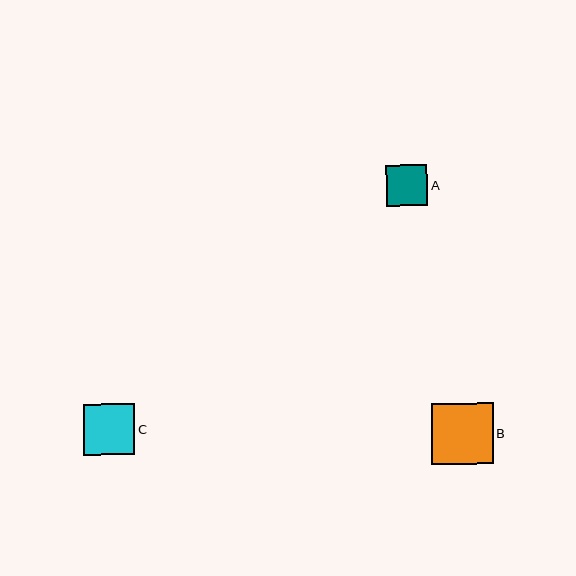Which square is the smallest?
Square A is the smallest with a size of approximately 41 pixels.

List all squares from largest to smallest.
From largest to smallest: B, C, A.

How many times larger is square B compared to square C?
Square B is approximately 1.2 times the size of square C.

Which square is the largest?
Square B is the largest with a size of approximately 62 pixels.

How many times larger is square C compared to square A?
Square C is approximately 1.2 times the size of square A.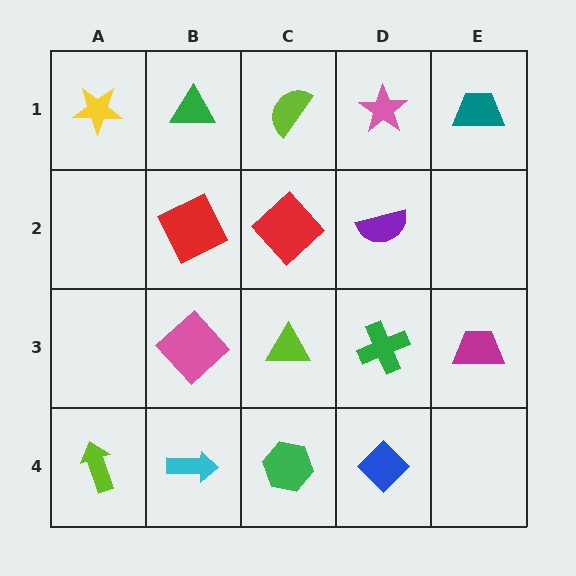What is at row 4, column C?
A green hexagon.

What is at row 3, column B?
A pink diamond.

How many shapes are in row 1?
5 shapes.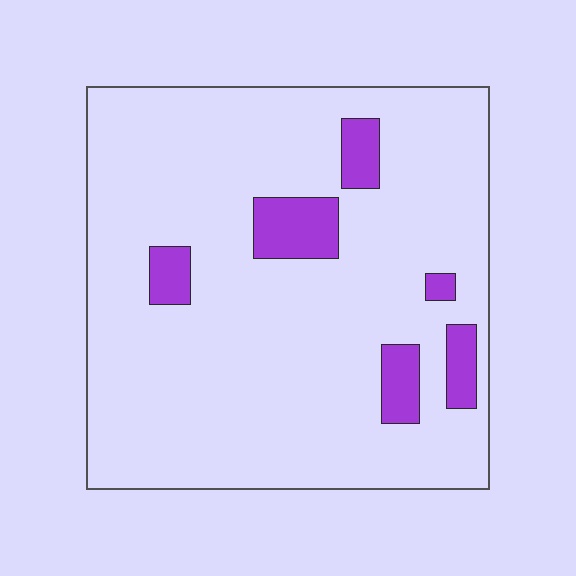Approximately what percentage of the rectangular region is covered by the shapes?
Approximately 10%.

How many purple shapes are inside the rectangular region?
6.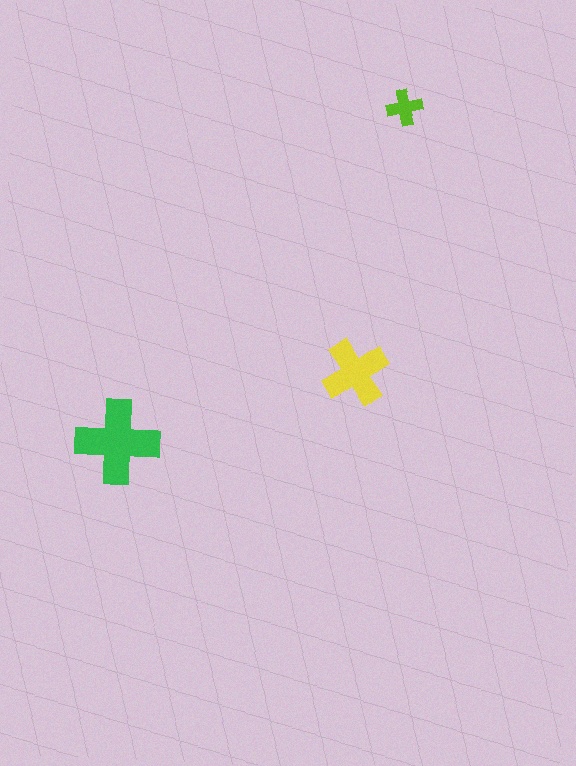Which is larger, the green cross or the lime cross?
The green one.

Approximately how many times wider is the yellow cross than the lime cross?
About 2 times wider.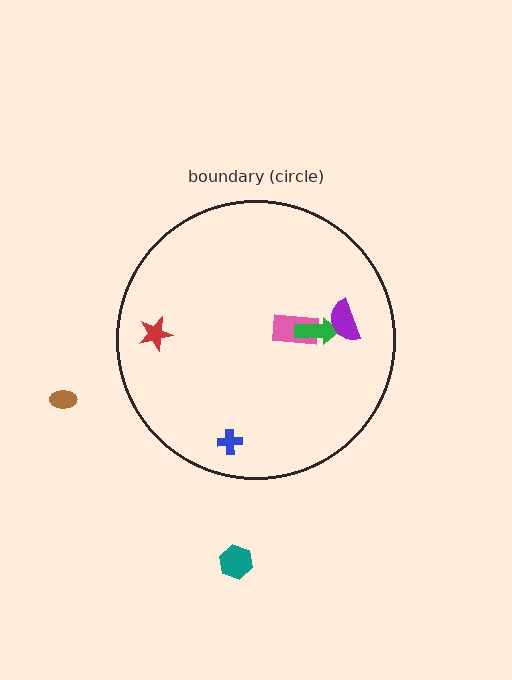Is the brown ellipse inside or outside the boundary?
Outside.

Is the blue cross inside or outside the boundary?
Inside.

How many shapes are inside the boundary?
5 inside, 2 outside.